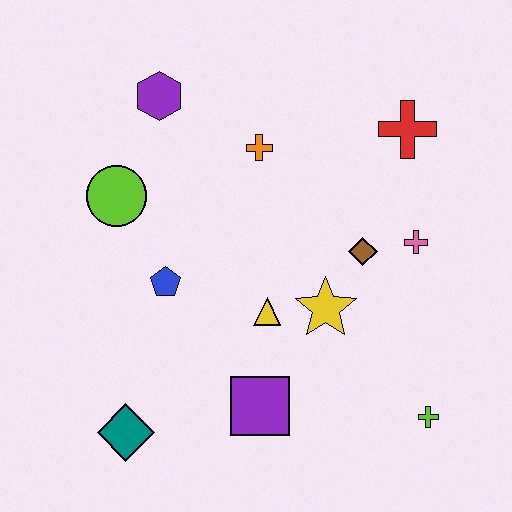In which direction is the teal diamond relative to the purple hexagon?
The teal diamond is below the purple hexagon.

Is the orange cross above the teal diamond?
Yes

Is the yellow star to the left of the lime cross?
Yes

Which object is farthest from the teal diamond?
The red cross is farthest from the teal diamond.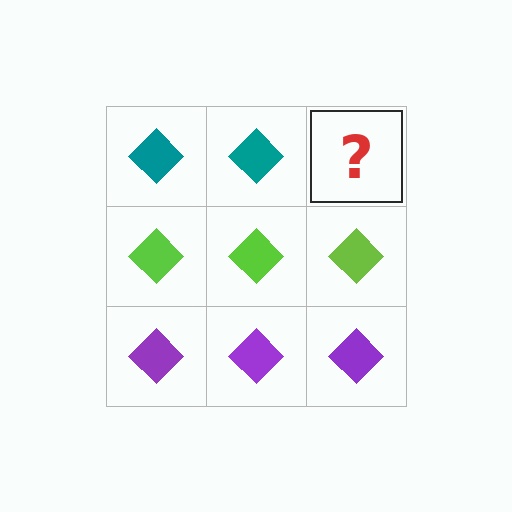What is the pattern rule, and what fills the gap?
The rule is that each row has a consistent color. The gap should be filled with a teal diamond.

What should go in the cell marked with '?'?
The missing cell should contain a teal diamond.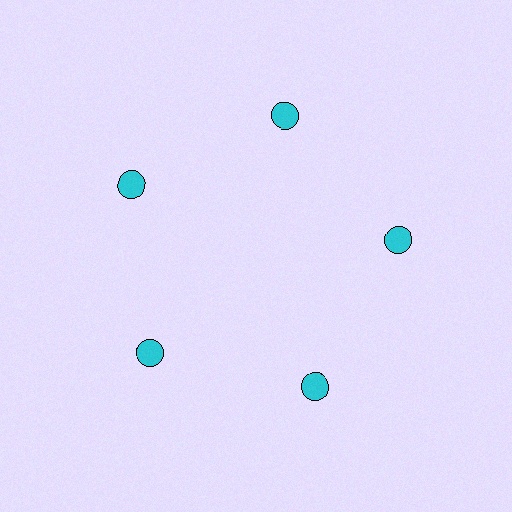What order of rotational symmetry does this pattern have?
This pattern has 5-fold rotational symmetry.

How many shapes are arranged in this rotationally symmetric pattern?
There are 5 shapes, arranged in 5 groups of 1.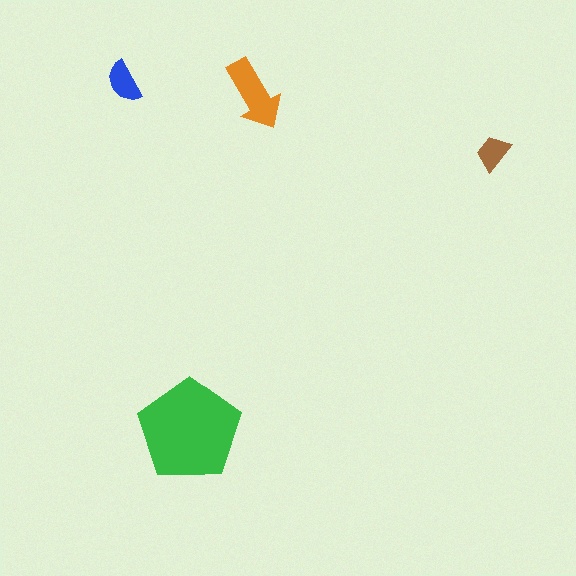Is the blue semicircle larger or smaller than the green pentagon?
Smaller.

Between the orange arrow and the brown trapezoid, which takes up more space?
The orange arrow.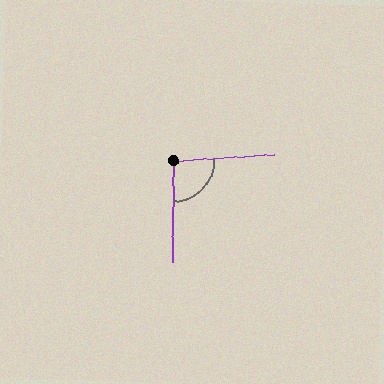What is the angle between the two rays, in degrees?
Approximately 94 degrees.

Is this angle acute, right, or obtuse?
It is approximately a right angle.